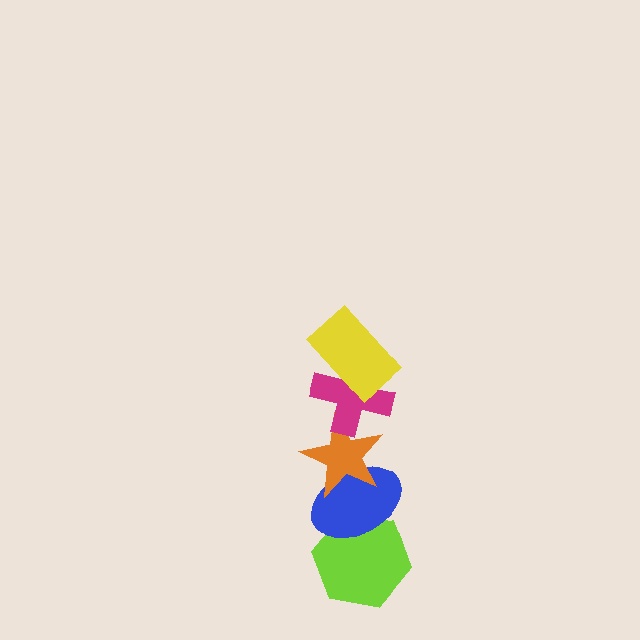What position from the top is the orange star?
The orange star is 3rd from the top.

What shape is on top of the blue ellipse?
The orange star is on top of the blue ellipse.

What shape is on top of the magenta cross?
The yellow rectangle is on top of the magenta cross.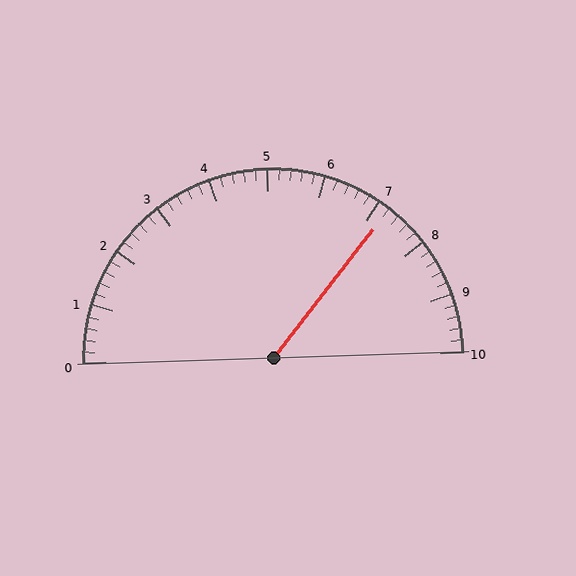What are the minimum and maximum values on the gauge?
The gauge ranges from 0 to 10.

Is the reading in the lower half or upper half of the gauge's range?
The reading is in the upper half of the range (0 to 10).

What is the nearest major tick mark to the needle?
The nearest major tick mark is 7.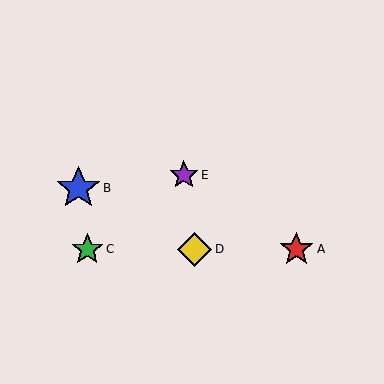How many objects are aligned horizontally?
3 objects (A, C, D) are aligned horizontally.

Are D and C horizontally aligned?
Yes, both are at y≈249.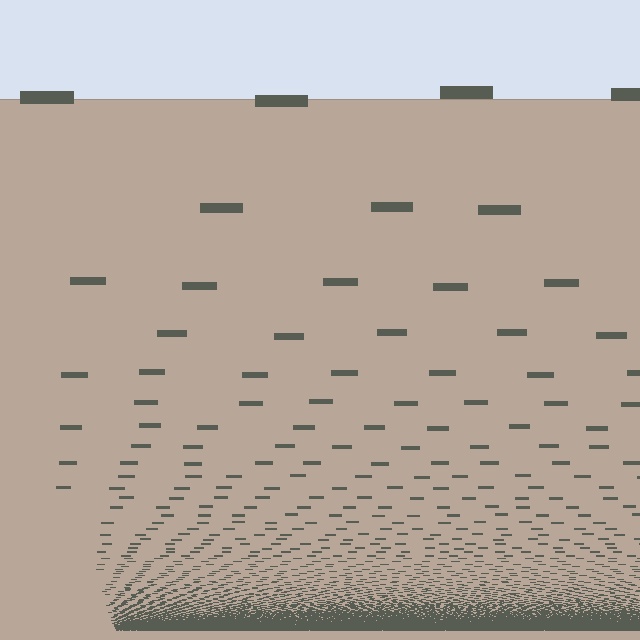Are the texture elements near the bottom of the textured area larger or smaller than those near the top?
Smaller. The gradient is inverted — elements near the bottom are smaller and denser.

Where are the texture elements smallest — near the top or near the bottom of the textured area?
Near the bottom.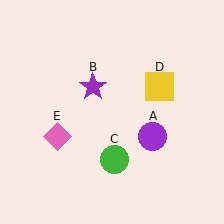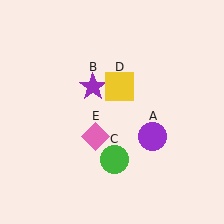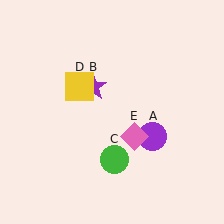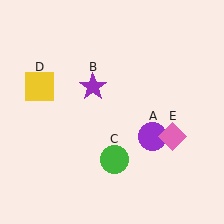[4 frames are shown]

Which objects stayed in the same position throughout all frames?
Purple circle (object A) and purple star (object B) and green circle (object C) remained stationary.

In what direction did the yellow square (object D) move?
The yellow square (object D) moved left.